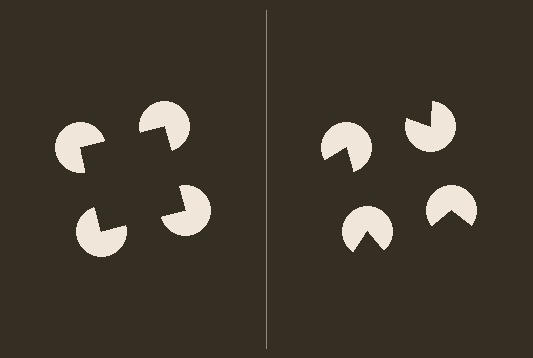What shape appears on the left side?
An illusory square.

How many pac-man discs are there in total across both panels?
8 — 4 on each side.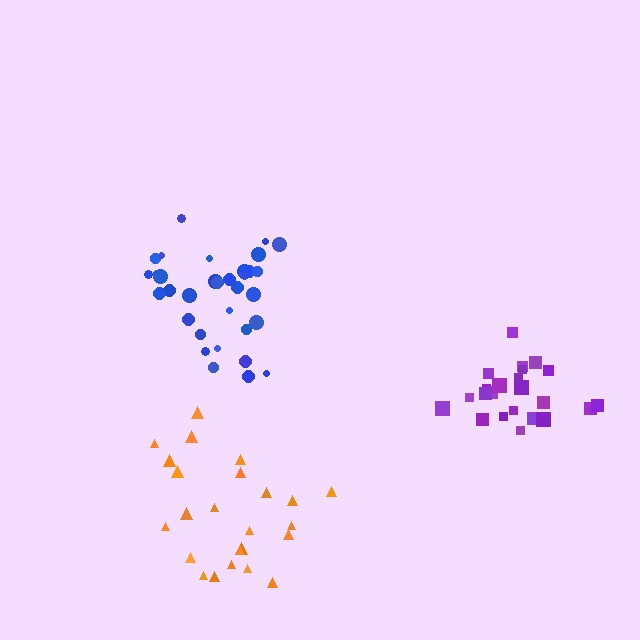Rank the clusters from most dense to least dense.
purple, blue, orange.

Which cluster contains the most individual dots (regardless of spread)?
Blue (33).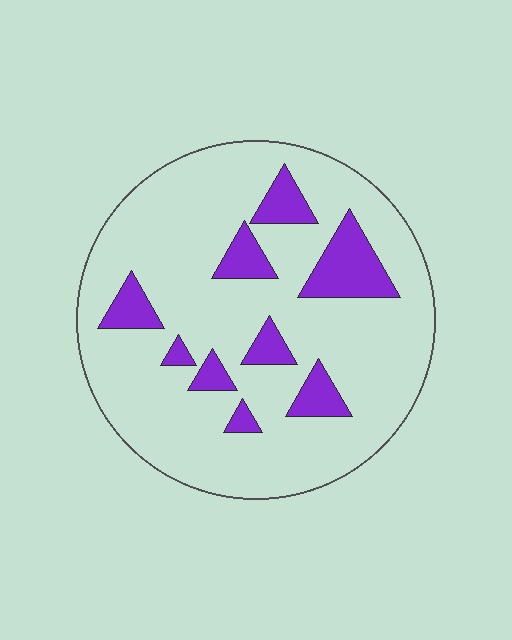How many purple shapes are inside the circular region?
9.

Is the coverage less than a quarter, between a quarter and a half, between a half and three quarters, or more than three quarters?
Less than a quarter.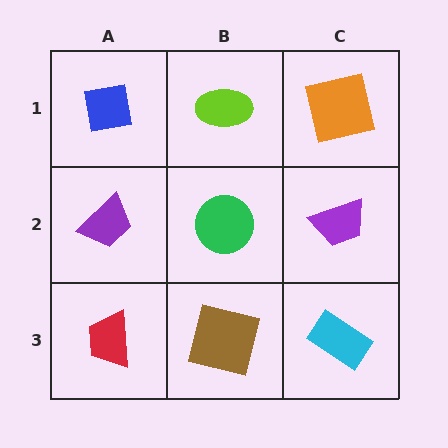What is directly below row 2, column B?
A brown square.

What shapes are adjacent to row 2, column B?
A lime ellipse (row 1, column B), a brown square (row 3, column B), a purple trapezoid (row 2, column A), a purple trapezoid (row 2, column C).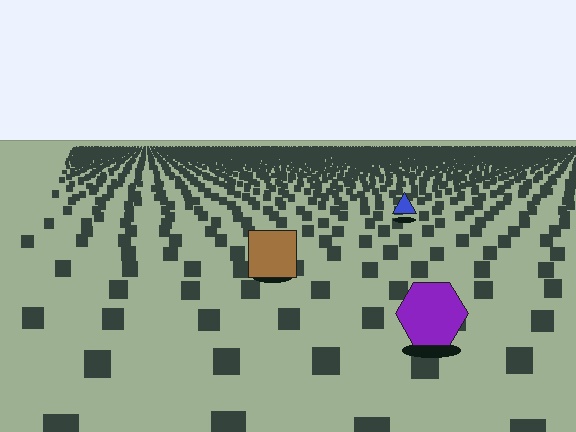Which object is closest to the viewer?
The purple hexagon is closest. The texture marks near it are larger and more spread out.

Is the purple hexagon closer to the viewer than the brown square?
Yes. The purple hexagon is closer — you can tell from the texture gradient: the ground texture is coarser near it.